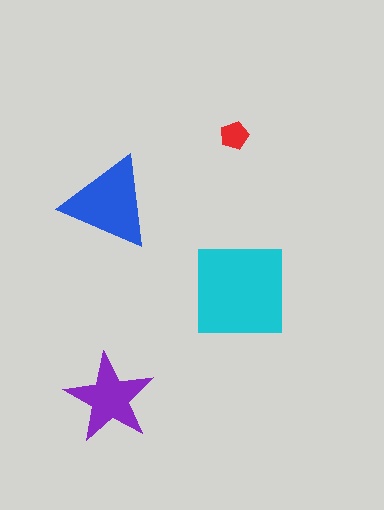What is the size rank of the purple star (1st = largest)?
3rd.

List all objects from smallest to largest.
The red pentagon, the purple star, the blue triangle, the cyan square.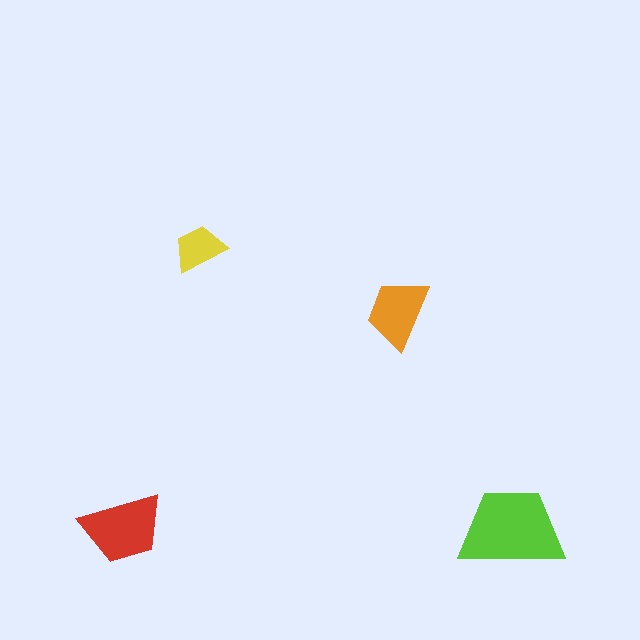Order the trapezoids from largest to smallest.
the lime one, the red one, the orange one, the yellow one.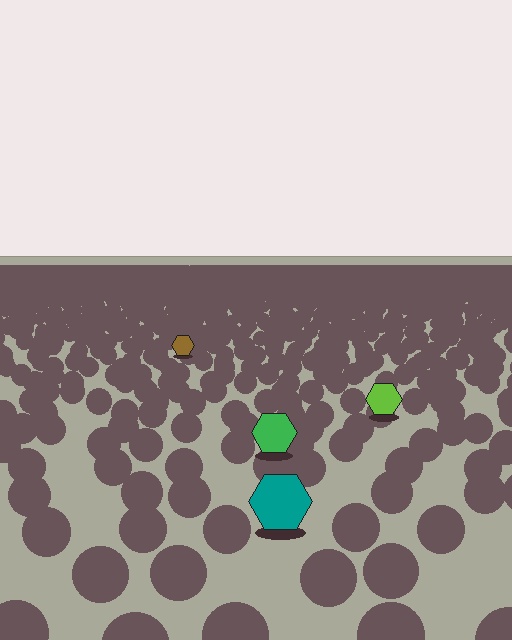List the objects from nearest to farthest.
From nearest to farthest: the teal hexagon, the green hexagon, the lime hexagon, the brown hexagon.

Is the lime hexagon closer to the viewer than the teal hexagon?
No. The teal hexagon is closer — you can tell from the texture gradient: the ground texture is coarser near it.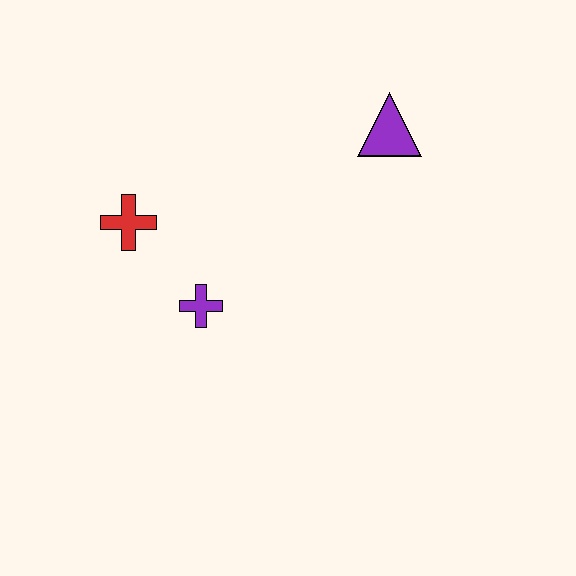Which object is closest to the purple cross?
The red cross is closest to the purple cross.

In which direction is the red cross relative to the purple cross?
The red cross is above the purple cross.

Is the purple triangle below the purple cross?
No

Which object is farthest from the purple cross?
The purple triangle is farthest from the purple cross.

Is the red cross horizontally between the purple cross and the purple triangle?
No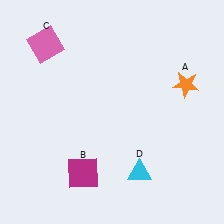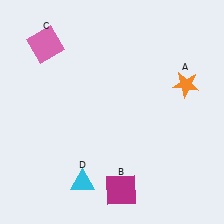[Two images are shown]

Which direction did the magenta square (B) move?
The magenta square (B) moved right.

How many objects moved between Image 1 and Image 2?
2 objects moved between the two images.